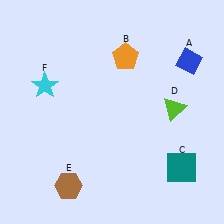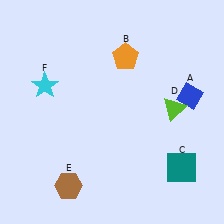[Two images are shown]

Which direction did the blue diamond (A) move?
The blue diamond (A) moved down.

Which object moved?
The blue diamond (A) moved down.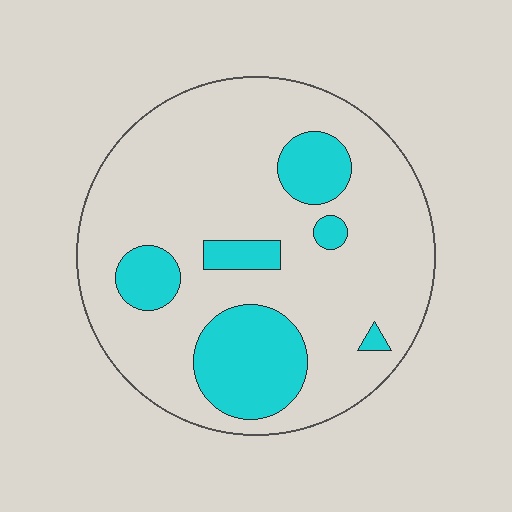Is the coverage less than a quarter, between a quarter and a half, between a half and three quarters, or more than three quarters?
Less than a quarter.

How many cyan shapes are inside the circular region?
6.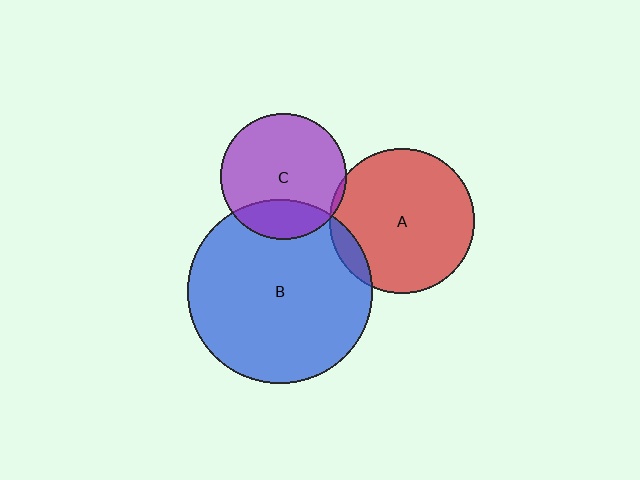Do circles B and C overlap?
Yes.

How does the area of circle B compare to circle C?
Approximately 2.2 times.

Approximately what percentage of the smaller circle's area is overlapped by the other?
Approximately 20%.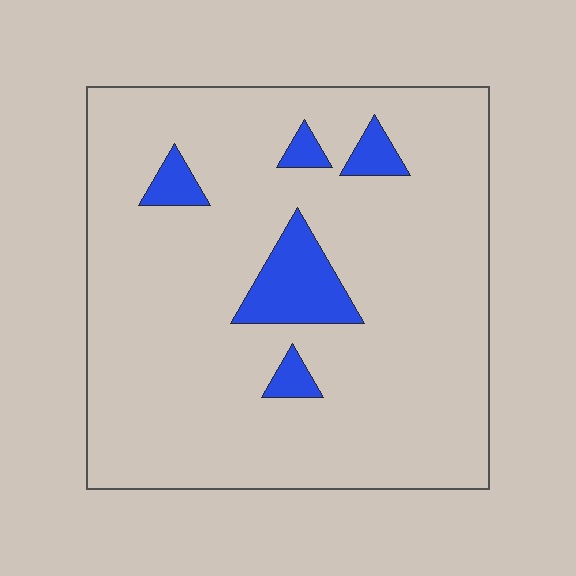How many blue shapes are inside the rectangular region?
5.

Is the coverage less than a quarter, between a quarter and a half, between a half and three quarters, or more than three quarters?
Less than a quarter.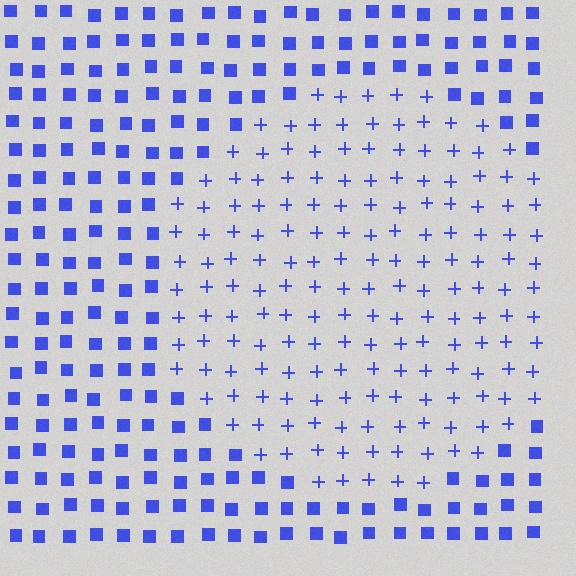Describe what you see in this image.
The image is filled with small blue elements arranged in a uniform grid. A circle-shaped region contains plus signs, while the surrounding area contains squares. The boundary is defined purely by the change in element shape.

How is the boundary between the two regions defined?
The boundary is defined by a change in element shape: plus signs inside vs. squares outside. All elements share the same color and spacing.